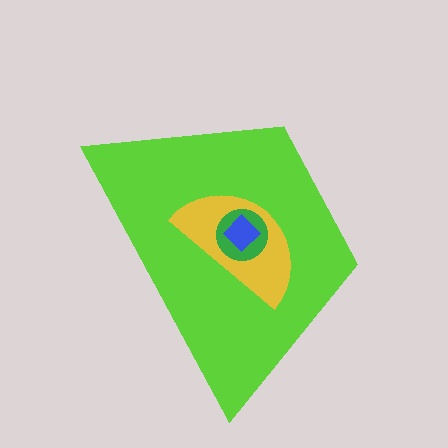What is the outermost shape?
The lime trapezoid.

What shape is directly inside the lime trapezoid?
The yellow semicircle.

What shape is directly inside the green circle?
The blue diamond.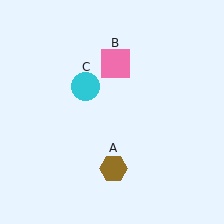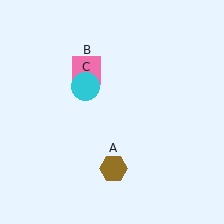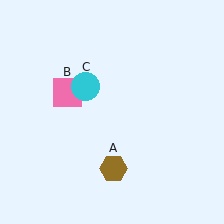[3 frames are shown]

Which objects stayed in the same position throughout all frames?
Brown hexagon (object A) and cyan circle (object C) remained stationary.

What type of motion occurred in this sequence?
The pink square (object B) rotated counterclockwise around the center of the scene.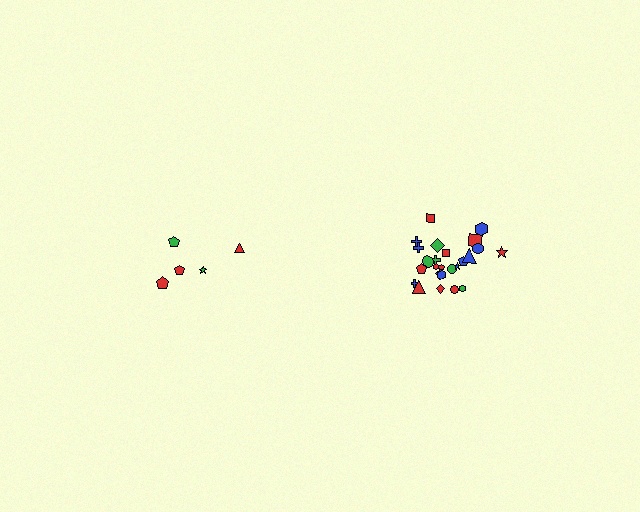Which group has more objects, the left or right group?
The right group.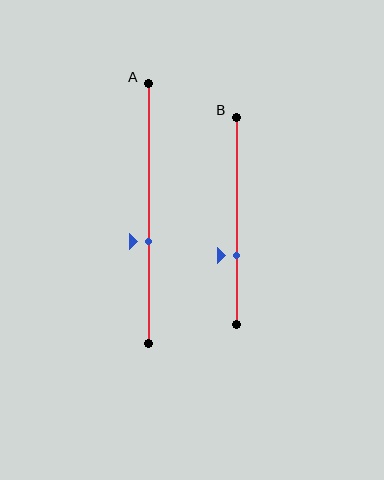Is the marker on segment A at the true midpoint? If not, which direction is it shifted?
No, the marker on segment A is shifted downward by about 11% of the segment length.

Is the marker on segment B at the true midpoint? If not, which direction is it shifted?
No, the marker on segment B is shifted downward by about 17% of the segment length.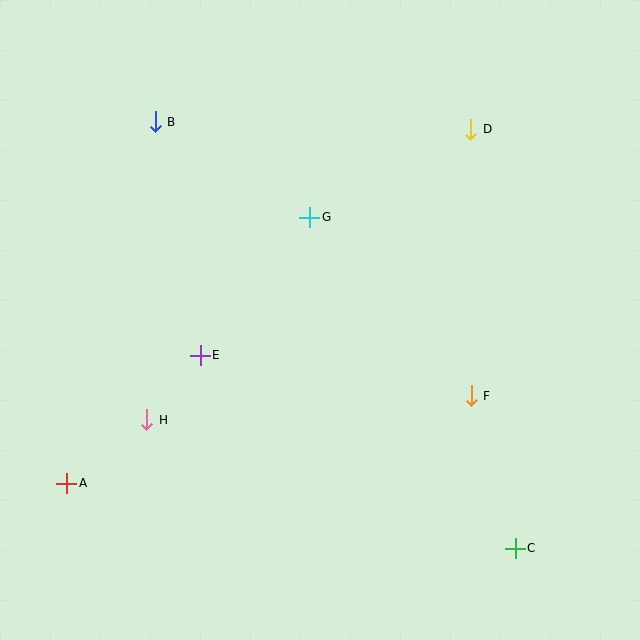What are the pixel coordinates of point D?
Point D is at (471, 129).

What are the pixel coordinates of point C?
Point C is at (515, 548).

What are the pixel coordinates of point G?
Point G is at (310, 217).